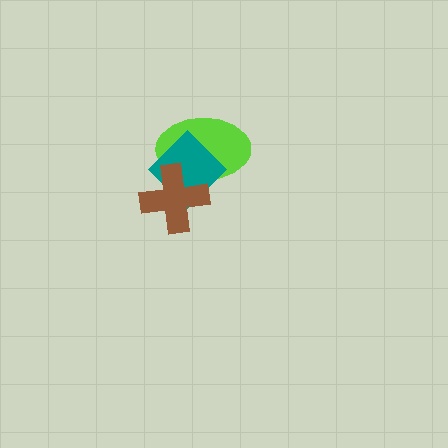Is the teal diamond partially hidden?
Yes, it is partially covered by another shape.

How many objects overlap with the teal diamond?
2 objects overlap with the teal diamond.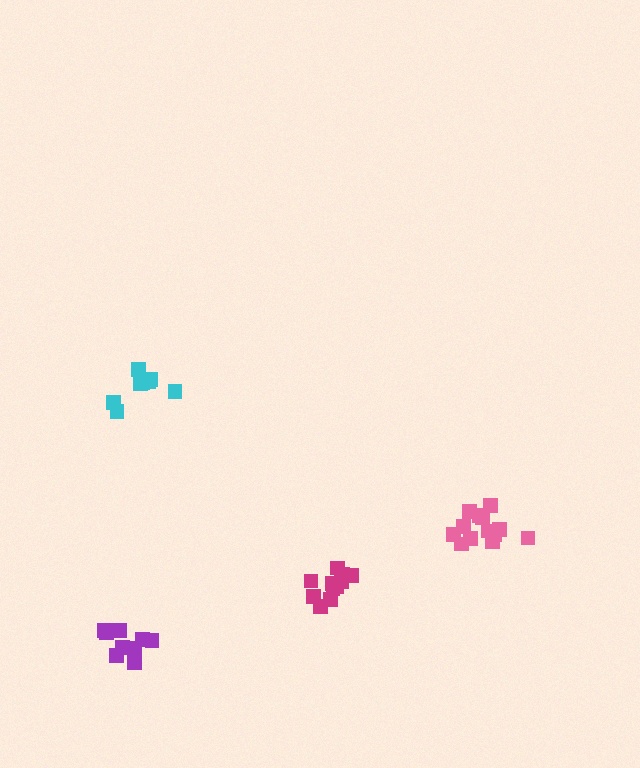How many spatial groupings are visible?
There are 4 spatial groupings.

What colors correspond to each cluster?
The clusters are colored: purple, cyan, pink, magenta.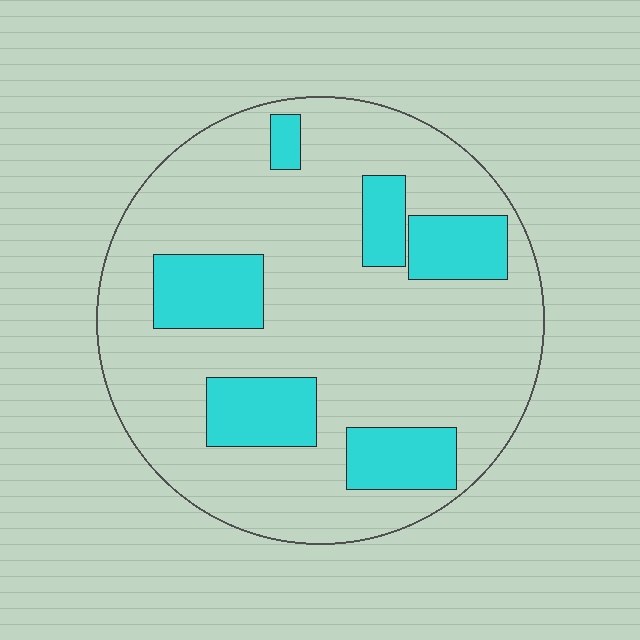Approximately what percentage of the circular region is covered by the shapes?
Approximately 20%.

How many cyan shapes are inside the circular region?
6.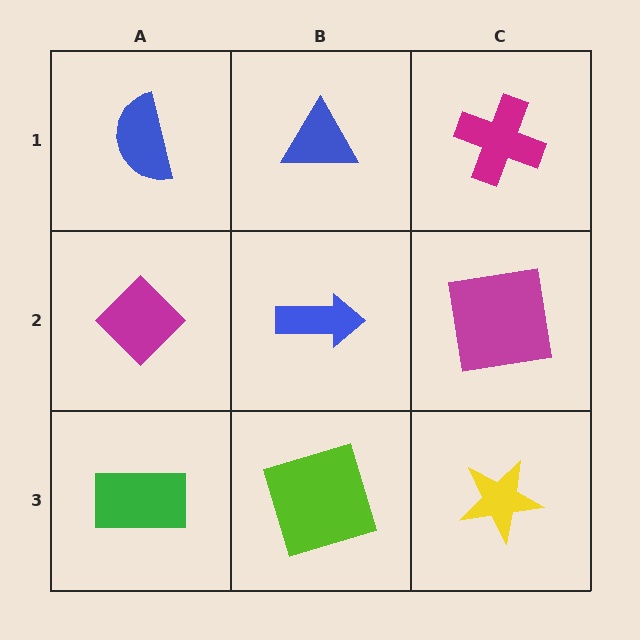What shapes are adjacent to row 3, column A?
A magenta diamond (row 2, column A), a lime square (row 3, column B).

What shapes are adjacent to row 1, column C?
A magenta square (row 2, column C), a blue triangle (row 1, column B).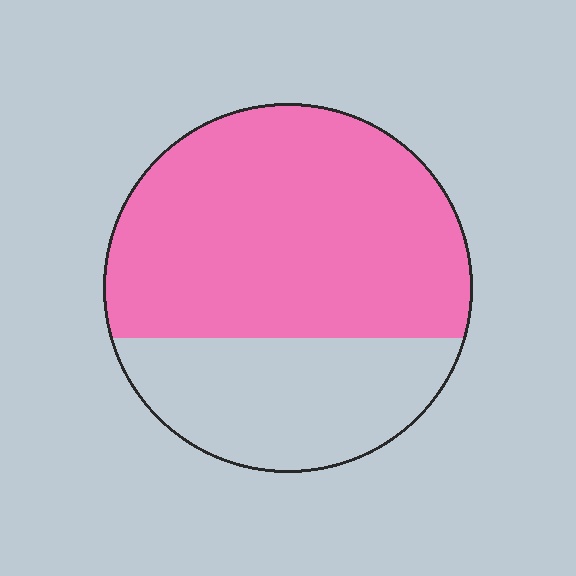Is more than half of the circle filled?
Yes.